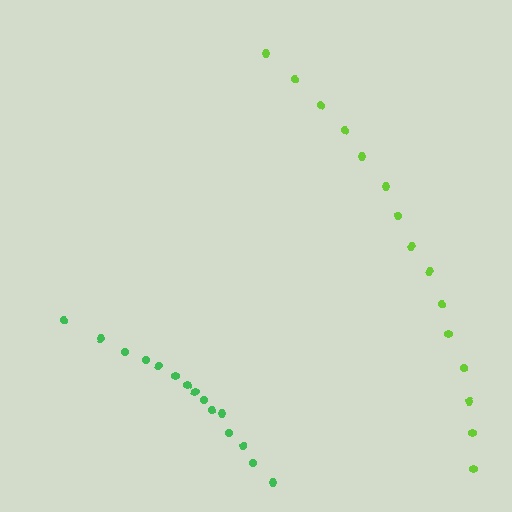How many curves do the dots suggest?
There are 2 distinct paths.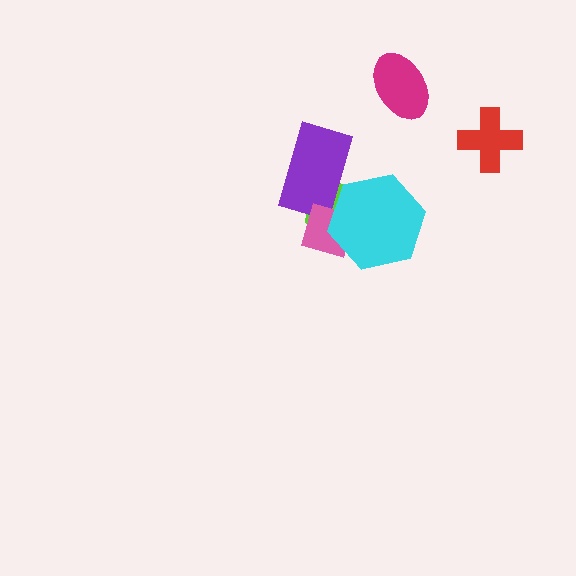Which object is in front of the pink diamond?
The cyan hexagon is in front of the pink diamond.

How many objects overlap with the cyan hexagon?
3 objects overlap with the cyan hexagon.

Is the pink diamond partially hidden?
Yes, it is partially covered by another shape.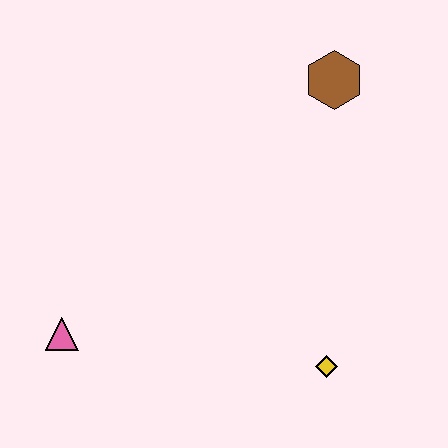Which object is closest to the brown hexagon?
The yellow diamond is closest to the brown hexagon.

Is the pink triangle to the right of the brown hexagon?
No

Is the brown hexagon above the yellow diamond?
Yes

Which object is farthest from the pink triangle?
The brown hexagon is farthest from the pink triangle.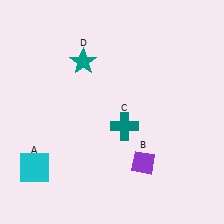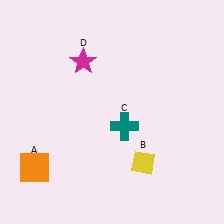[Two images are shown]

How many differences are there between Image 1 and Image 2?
There are 3 differences between the two images.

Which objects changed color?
A changed from cyan to orange. B changed from purple to yellow. D changed from teal to magenta.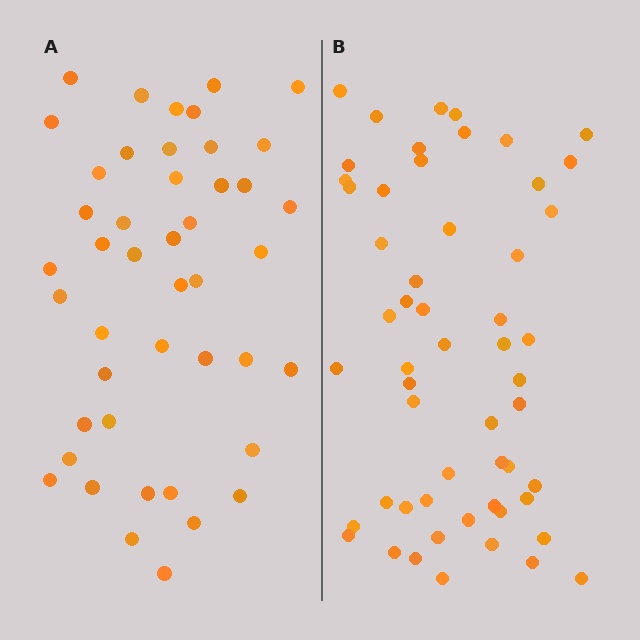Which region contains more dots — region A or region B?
Region B (the right region) has more dots.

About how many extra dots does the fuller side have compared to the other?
Region B has roughly 10 or so more dots than region A.